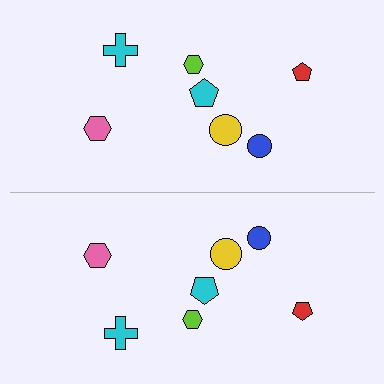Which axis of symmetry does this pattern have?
The pattern has a horizontal axis of symmetry running through the center of the image.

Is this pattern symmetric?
Yes, this pattern has bilateral (reflection) symmetry.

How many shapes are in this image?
There are 14 shapes in this image.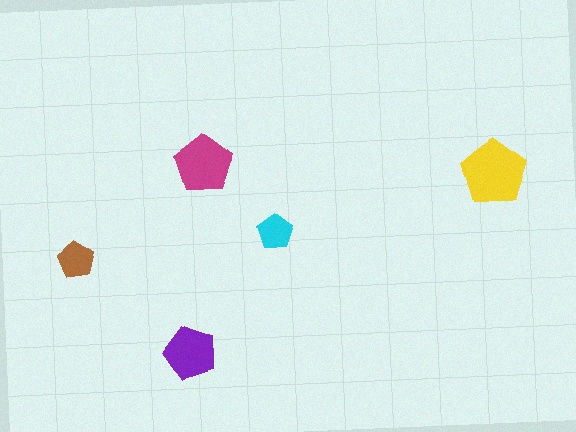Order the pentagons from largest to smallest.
the yellow one, the magenta one, the purple one, the brown one, the cyan one.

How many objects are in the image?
There are 5 objects in the image.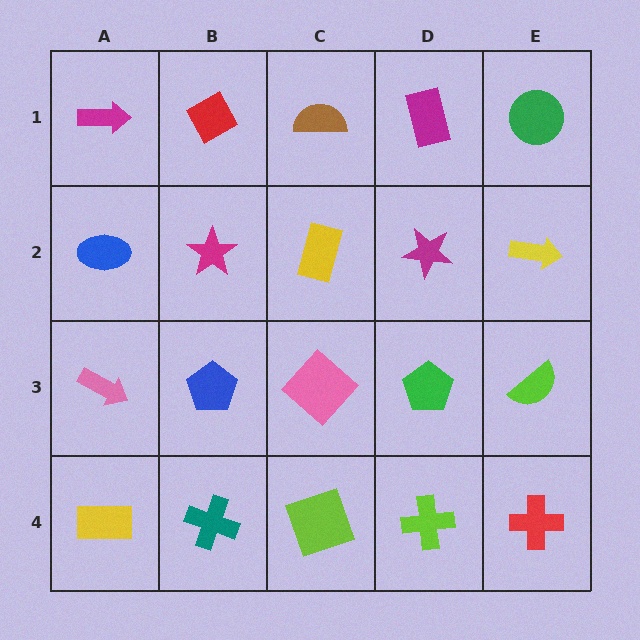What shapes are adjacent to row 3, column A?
A blue ellipse (row 2, column A), a yellow rectangle (row 4, column A), a blue pentagon (row 3, column B).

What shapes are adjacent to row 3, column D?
A magenta star (row 2, column D), a lime cross (row 4, column D), a pink diamond (row 3, column C), a lime semicircle (row 3, column E).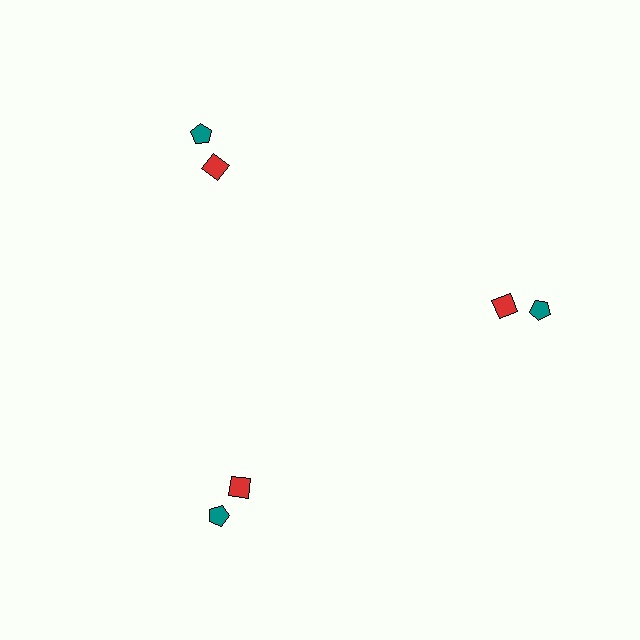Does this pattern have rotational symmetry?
Yes, this pattern has 3-fold rotational symmetry. It looks the same after rotating 120 degrees around the center.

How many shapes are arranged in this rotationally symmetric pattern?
There are 6 shapes, arranged in 3 groups of 2.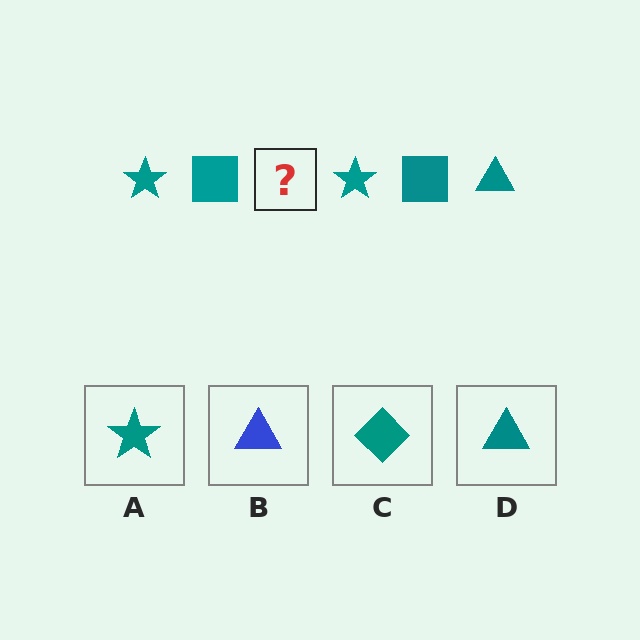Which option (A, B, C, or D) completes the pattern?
D.